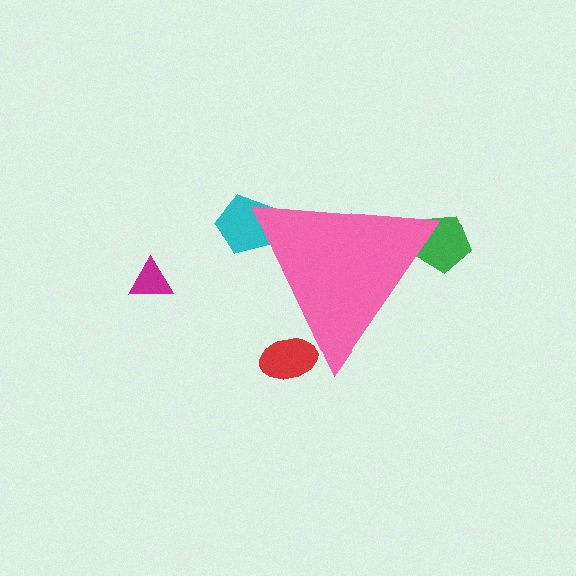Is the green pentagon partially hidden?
Yes, the green pentagon is partially hidden behind the pink triangle.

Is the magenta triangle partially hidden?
No, the magenta triangle is fully visible.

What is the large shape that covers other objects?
A pink triangle.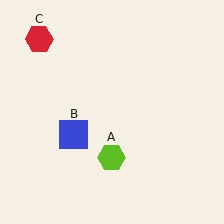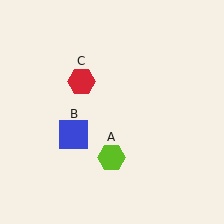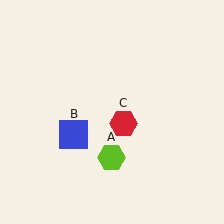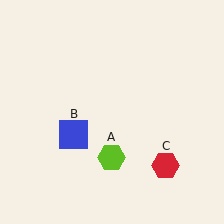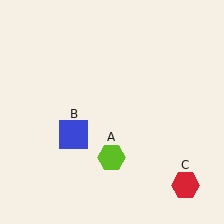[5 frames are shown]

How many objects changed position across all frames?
1 object changed position: red hexagon (object C).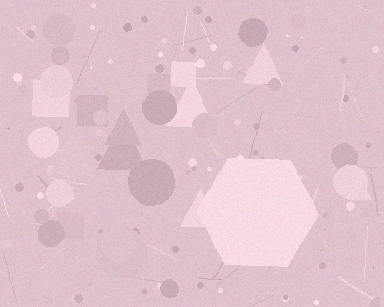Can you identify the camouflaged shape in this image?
The camouflaged shape is a hexagon.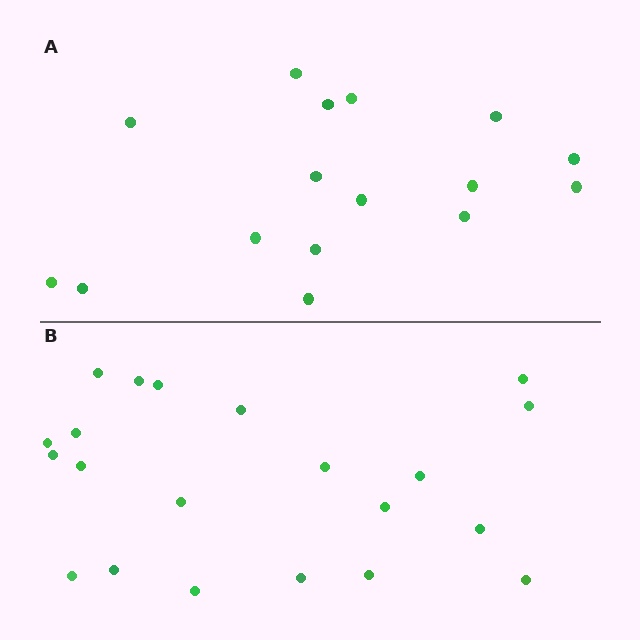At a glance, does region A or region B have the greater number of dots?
Region B (the bottom region) has more dots.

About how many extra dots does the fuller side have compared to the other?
Region B has about 5 more dots than region A.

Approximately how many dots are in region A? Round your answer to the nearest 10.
About 20 dots. (The exact count is 16, which rounds to 20.)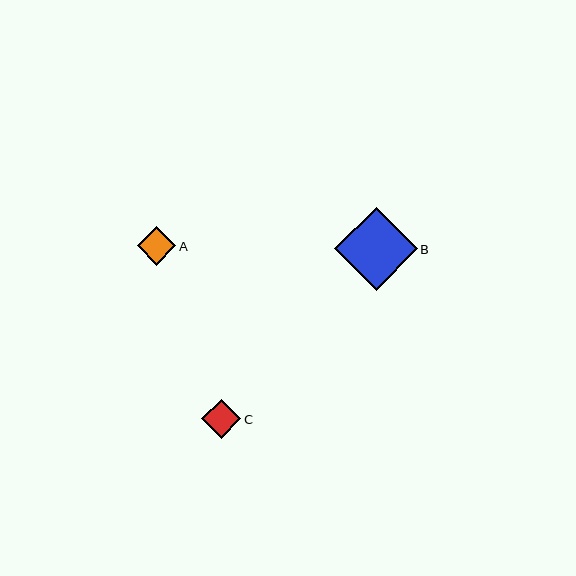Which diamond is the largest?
Diamond B is the largest with a size of approximately 82 pixels.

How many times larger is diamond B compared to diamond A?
Diamond B is approximately 2.1 times the size of diamond A.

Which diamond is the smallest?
Diamond A is the smallest with a size of approximately 39 pixels.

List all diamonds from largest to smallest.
From largest to smallest: B, C, A.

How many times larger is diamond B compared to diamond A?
Diamond B is approximately 2.1 times the size of diamond A.